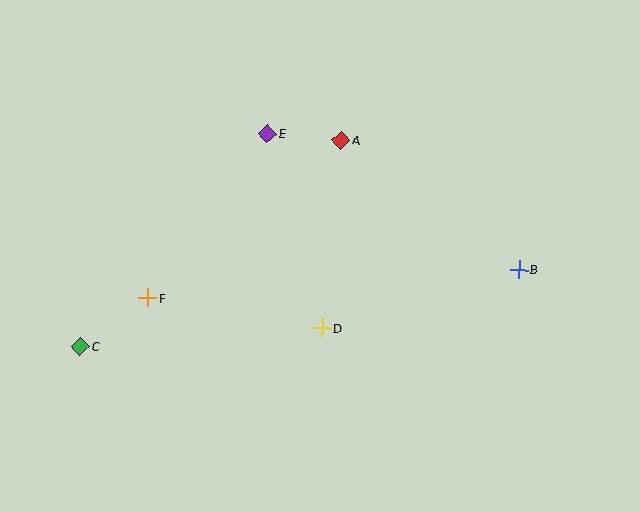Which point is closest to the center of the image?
Point D at (322, 328) is closest to the center.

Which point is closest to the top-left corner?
Point E is closest to the top-left corner.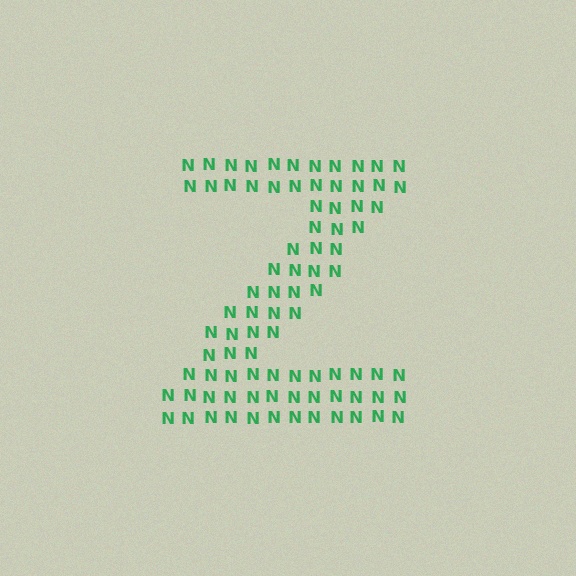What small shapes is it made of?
It is made of small letter N's.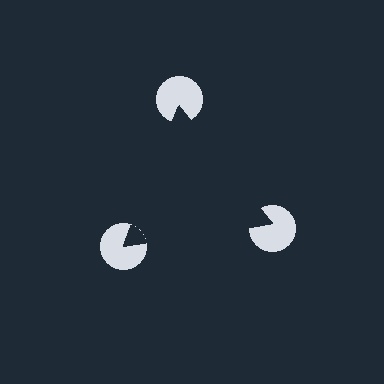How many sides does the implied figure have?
3 sides.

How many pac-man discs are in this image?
There are 3 — one at each vertex of the illusory triangle.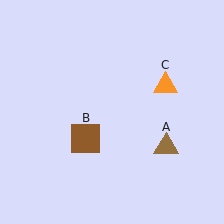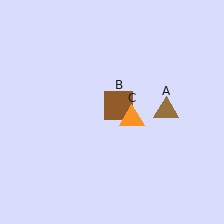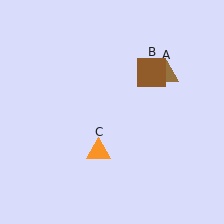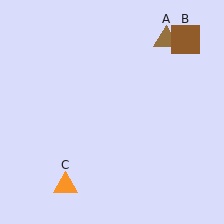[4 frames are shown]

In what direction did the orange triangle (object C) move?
The orange triangle (object C) moved down and to the left.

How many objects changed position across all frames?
3 objects changed position: brown triangle (object A), brown square (object B), orange triangle (object C).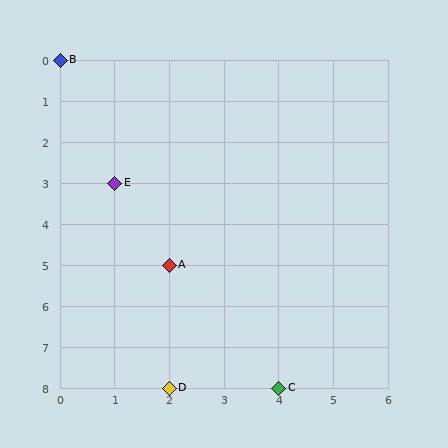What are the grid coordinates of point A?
Point A is at grid coordinates (2, 5).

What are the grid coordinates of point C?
Point C is at grid coordinates (4, 8).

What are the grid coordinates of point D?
Point D is at grid coordinates (2, 8).